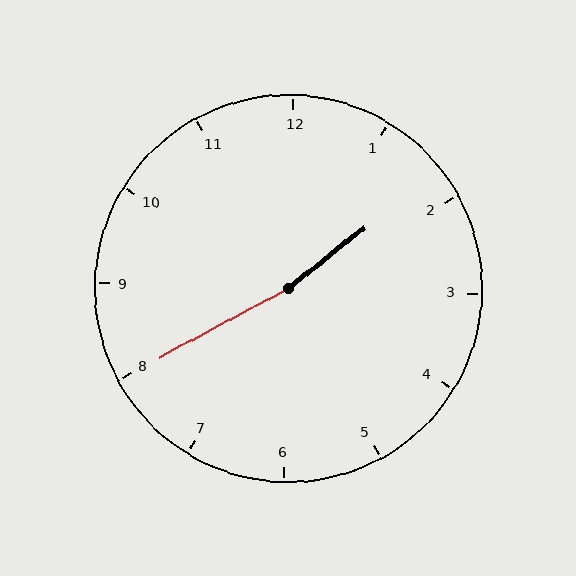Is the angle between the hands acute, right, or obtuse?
It is obtuse.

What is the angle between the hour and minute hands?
Approximately 170 degrees.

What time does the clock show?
1:40.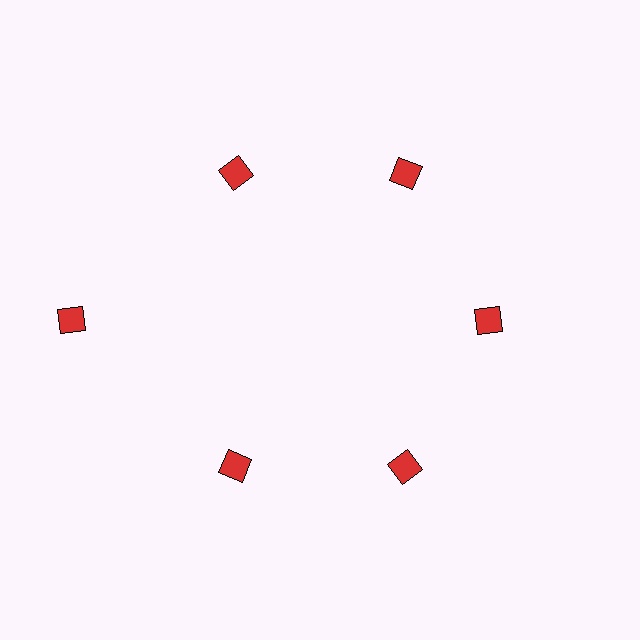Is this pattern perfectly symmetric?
No. The 6 red diamonds are arranged in a ring, but one element near the 9 o'clock position is pushed outward from the center, breaking the 6-fold rotational symmetry.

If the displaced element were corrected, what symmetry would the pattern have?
It would have 6-fold rotational symmetry — the pattern would map onto itself every 60 degrees.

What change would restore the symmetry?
The symmetry would be restored by moving it inward, back onto the ring so that all 6 diamonds sit at equal angles and equal distance from the center.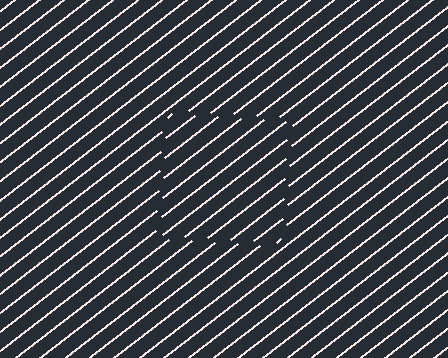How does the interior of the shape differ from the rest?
The interior of the shape contains the same grating, shifted by half a period — the contour is defined by the phase discontinuity where line-ends from the inner and outer gratings abut.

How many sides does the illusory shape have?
4 sides — the line-ends trace a square.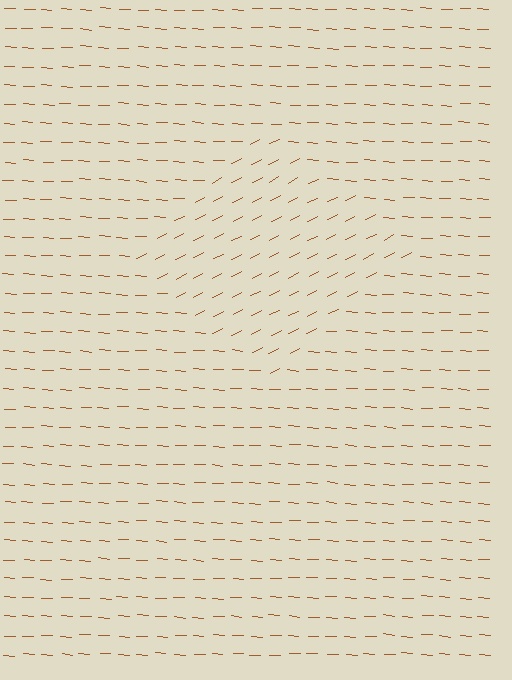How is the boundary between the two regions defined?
The boundary is defined purely by a change in line orientation (approximately 30 degrees difference). All lines are the same color and thickness.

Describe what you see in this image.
The image is filled with small brown line segments. A diamond region in the image has lines oriented differently from the surrounding lines, creating a visible texture boundary.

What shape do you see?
I see a diamond.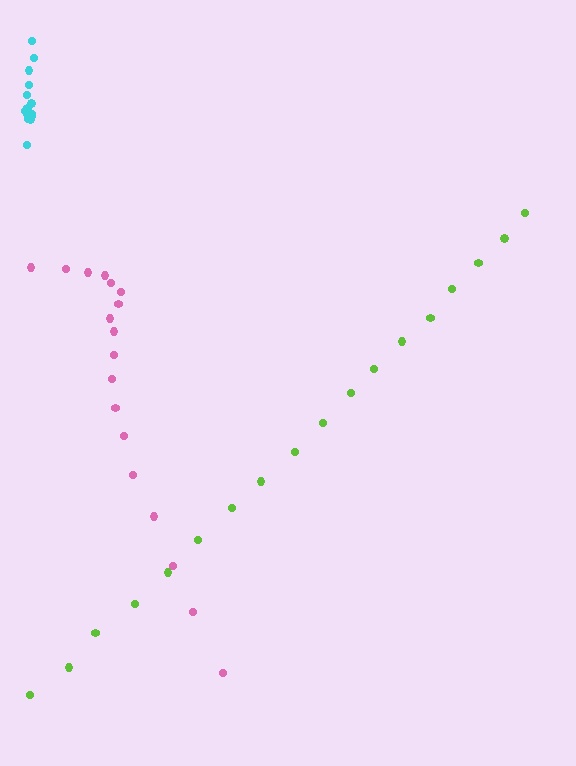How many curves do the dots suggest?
There are 3 distinct paths.